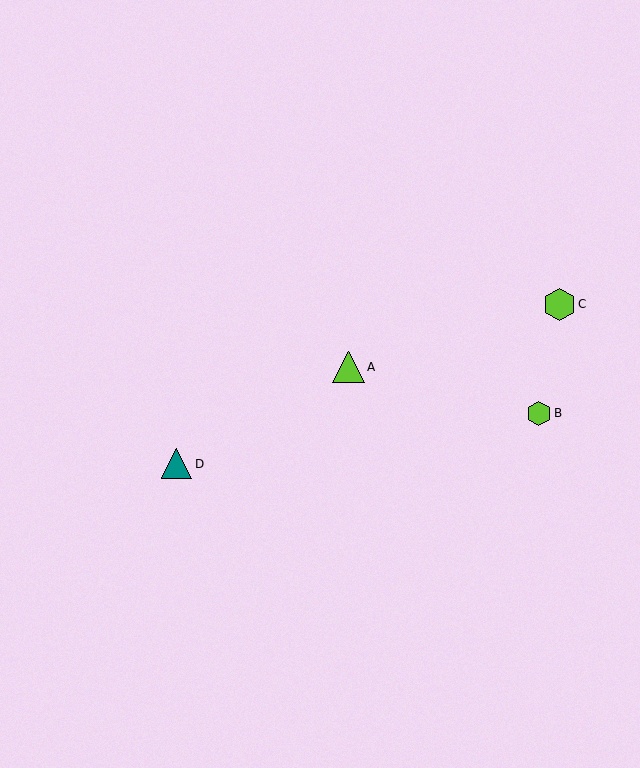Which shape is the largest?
The lime hexagon (labeled C) is the largest.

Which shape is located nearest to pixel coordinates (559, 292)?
The lime hexagon (labeled C) at (559, 304) is nearest to that location.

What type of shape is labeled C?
Shape C is a lime hexagon.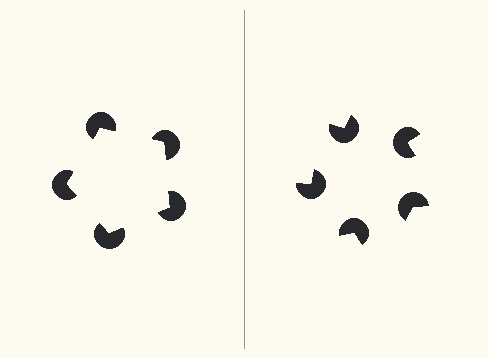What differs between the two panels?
The pac-man discs are positioned identically on both sides; only the wedge orientations differ. On the left they align to a pentagon; on the right they are misaligned.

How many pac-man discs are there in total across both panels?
10 — 5 on each side.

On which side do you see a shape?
An illusory pentagon appears on the left side. On the right side the wedge cuts are rotated, so no coherent shape forms.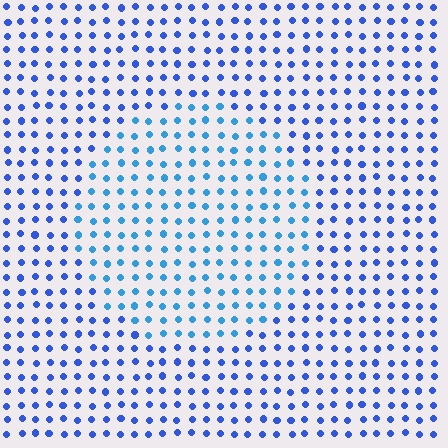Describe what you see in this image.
The image is filled with small blue elements in a uniform arrangement. A circle-shaped region is visible where the elements are tinted to a slightly different hue, forming a subtle color boundary.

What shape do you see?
I see a circle.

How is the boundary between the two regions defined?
The boundary is defined purely by a slight shift in hue (about 25 degrees). Spacing, size, and orientation are identical on both sides.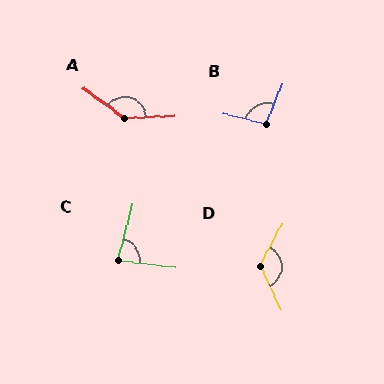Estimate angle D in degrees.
Approximately 127 degrees.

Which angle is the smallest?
C, at approximately 83 degrees.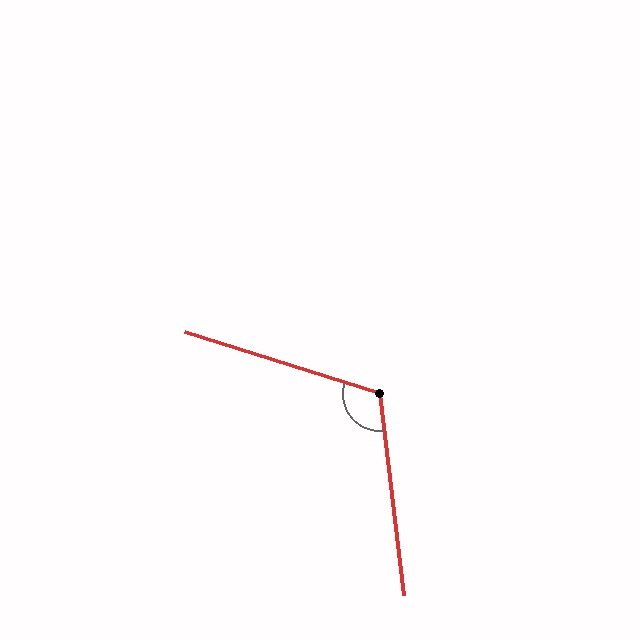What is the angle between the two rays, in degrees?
Approximately 114 degrees.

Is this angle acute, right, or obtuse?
It is obtuse.